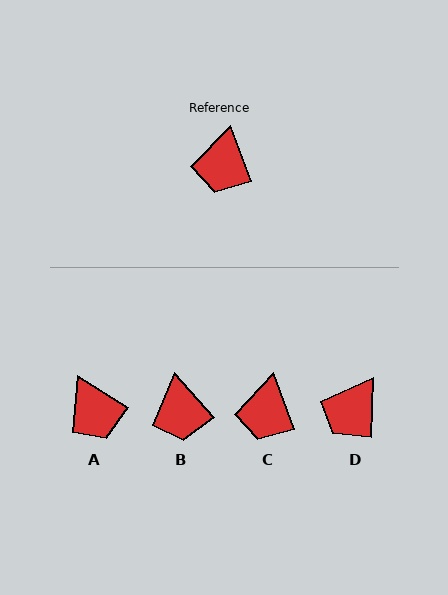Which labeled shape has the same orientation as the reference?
C.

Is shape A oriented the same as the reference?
No, it is off by about 38 degrees.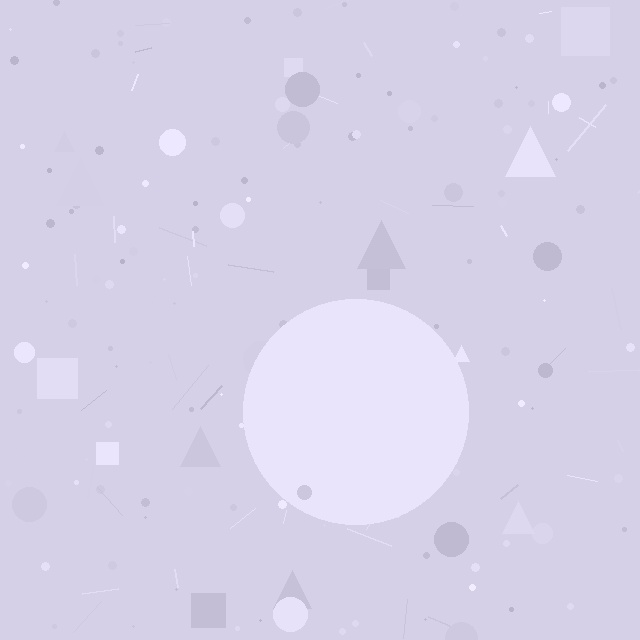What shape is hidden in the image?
A circle is hidden in the image.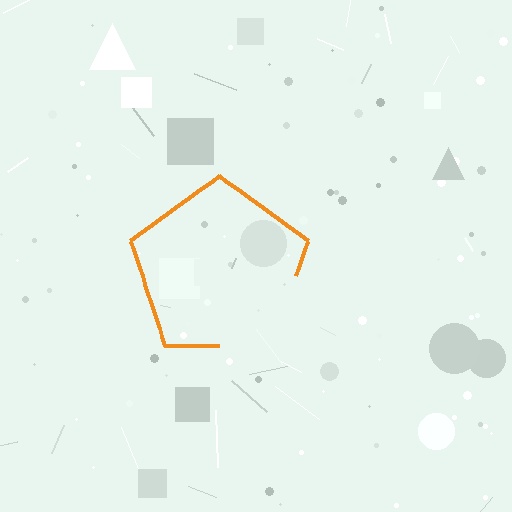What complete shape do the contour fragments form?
The contour fragments form a pentagon.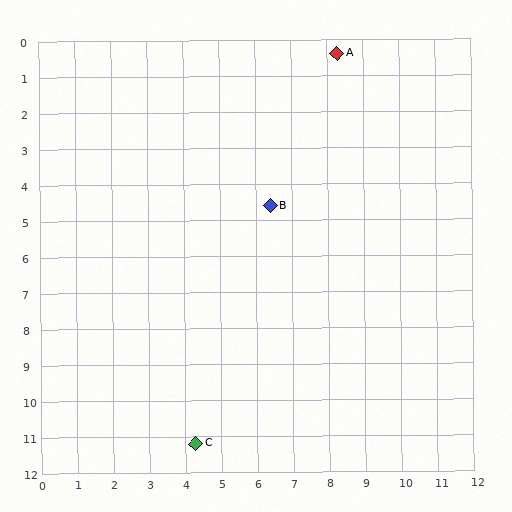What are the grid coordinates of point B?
Point B is at approximately (6.4, 4.6).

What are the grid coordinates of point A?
Point A is at approximately (8.3, 0.4).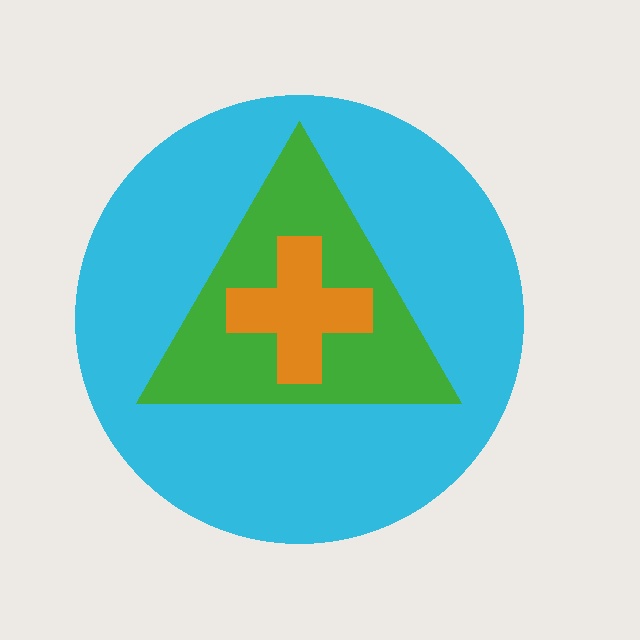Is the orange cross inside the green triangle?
Yes.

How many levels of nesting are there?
3.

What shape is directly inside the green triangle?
The orange cross.